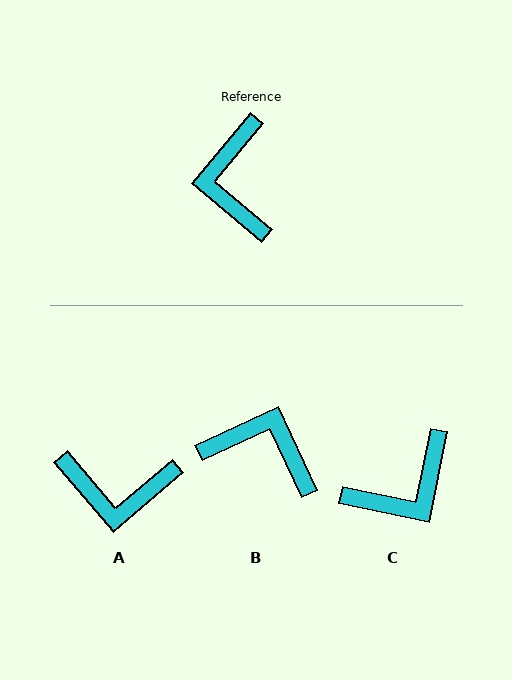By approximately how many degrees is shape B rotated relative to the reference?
Approximately 115 degrees clockwise.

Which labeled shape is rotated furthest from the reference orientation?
C, about 118 degrees away.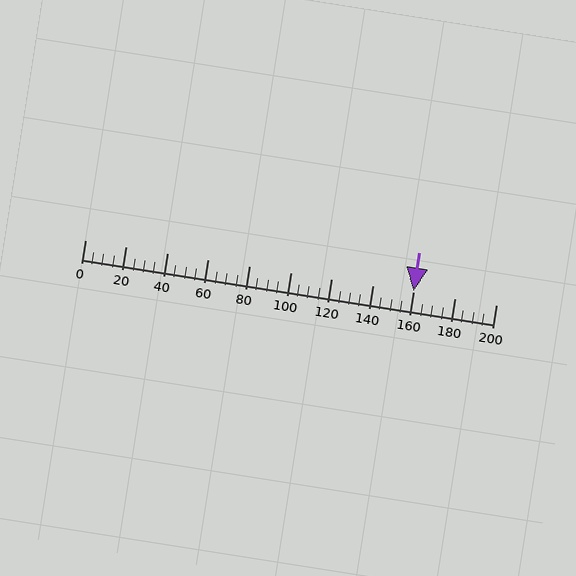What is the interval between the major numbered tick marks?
The major tick marks are spaced 20 units apart.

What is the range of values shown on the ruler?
The ruler shows values from 0 to 200.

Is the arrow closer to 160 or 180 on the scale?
The arrow is closer to 160.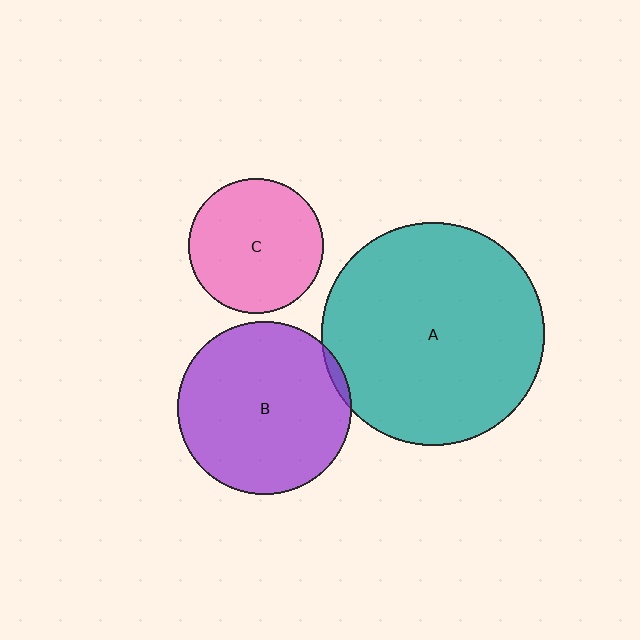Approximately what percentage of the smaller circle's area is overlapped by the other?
Approximately 5%.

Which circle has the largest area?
Circle A (teal).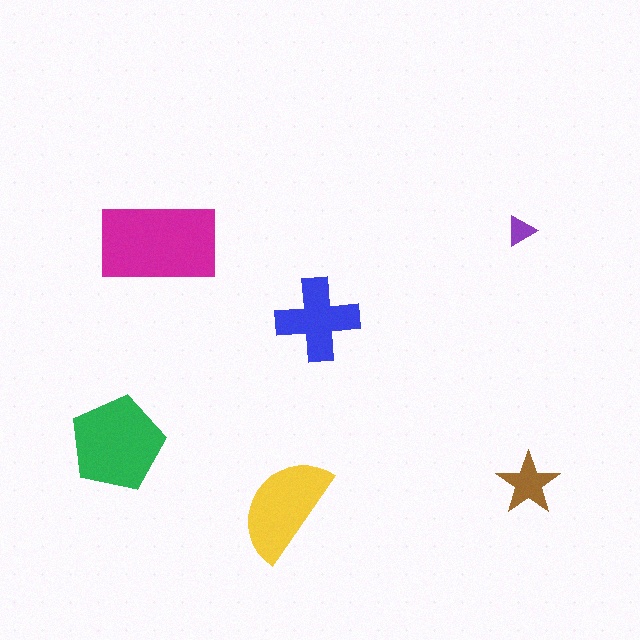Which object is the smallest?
The purple triangle.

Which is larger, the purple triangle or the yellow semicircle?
The yellow semicircle.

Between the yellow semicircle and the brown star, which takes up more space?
The yellow semicircle.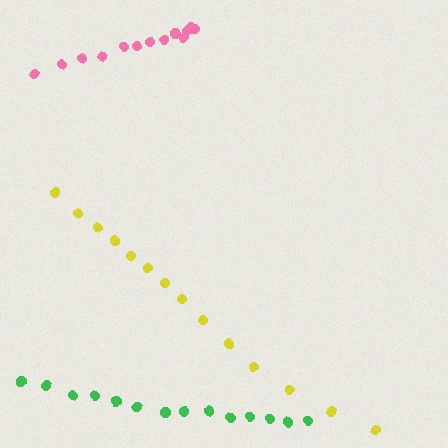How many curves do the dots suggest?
There are 3 distinct paths.